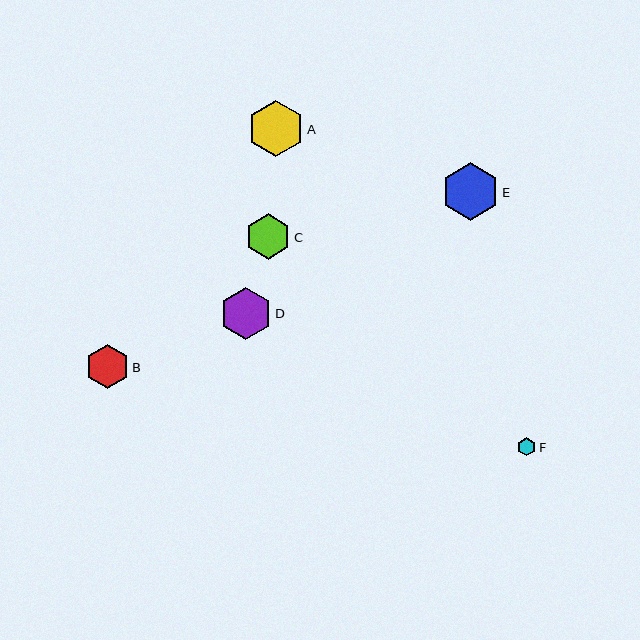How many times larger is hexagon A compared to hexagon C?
Hexagon A is approximately 1.2 times the size of hexagon C.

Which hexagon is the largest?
Hexagon E is the largest with a size of approximately 58 pixels.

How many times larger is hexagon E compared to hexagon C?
Hexagon E is approximately 1.3 times the size of hexagon C.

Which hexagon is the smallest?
Hexagon F is the smallest with a size of approximately 18 pixels.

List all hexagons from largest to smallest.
From largest to smallest: E, A, D, C, B, F.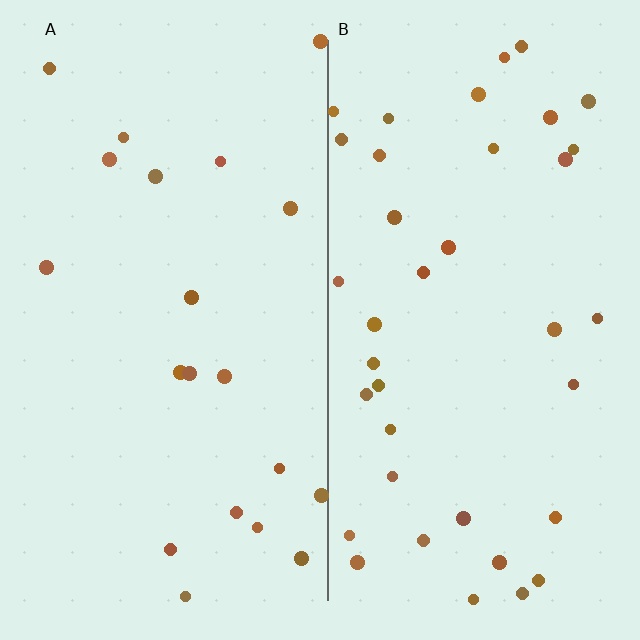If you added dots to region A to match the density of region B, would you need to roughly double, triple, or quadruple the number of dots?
Approximately double.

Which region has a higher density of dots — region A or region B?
B (the right).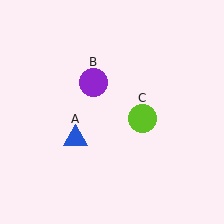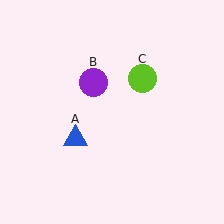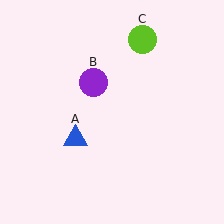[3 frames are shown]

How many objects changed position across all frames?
1 object changed position: lime circle (object C).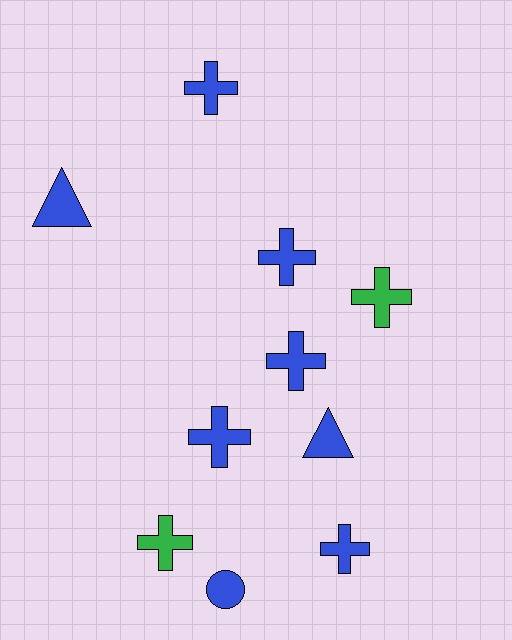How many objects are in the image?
There are 10 objects.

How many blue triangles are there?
There are 2 blue triangles.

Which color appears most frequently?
Blue, with 8 objects.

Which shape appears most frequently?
Cross, with 7 objects.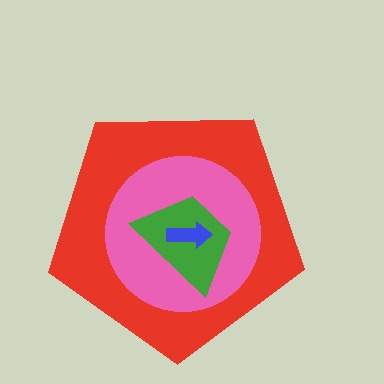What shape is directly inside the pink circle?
The green trapezoid.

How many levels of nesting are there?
4.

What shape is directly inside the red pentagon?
The pink circle.